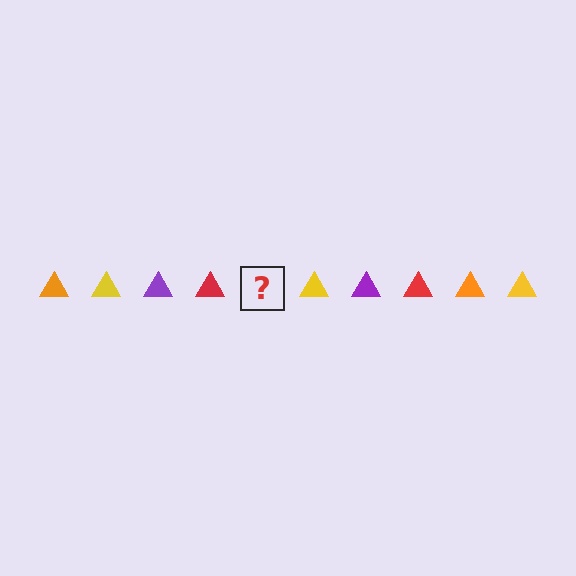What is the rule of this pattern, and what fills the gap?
The rule is that the pattern cycles through orange, yellow, purple, red triangles. The gap should be filled with an orange triangle.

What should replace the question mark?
The question mark should be replaced with an orange triangle.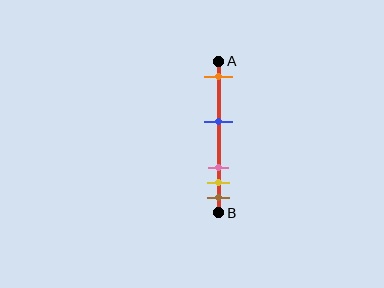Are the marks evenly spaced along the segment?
No, the marks are not evenly spaced.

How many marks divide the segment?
There are 5 marks dividing the segment.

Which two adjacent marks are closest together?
The yellow and brown marks are the closest adjacent pair.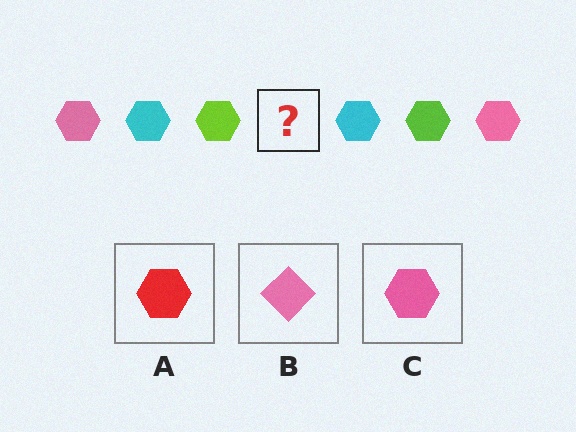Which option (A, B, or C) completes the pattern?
C.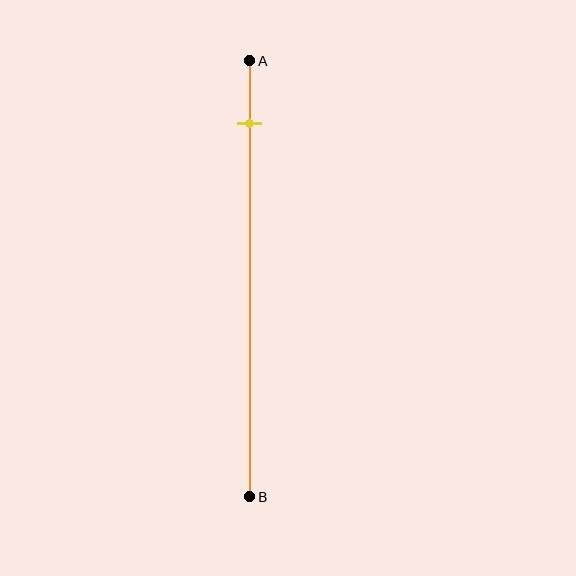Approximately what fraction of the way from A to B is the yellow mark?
The yellow mark is approximately 15% of the way from A to B.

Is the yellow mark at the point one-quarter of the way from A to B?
No, the mark is at about 15% from A, not at the 25% one-quarter point.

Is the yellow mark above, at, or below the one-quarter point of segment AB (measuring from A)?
The yellow mark is above the one-quarter point of segment AB.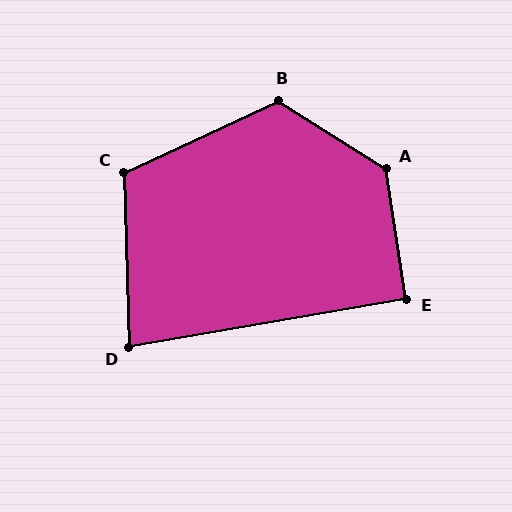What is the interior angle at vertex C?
Approximately 113 degrees (obtuse).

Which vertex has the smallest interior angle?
D, at approximately 82 degrees.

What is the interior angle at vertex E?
Approximately 91 degrees (approximately right).